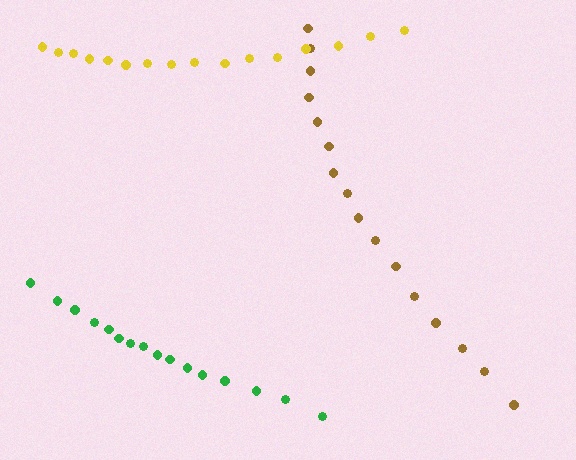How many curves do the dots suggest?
There are 3 distinct paths.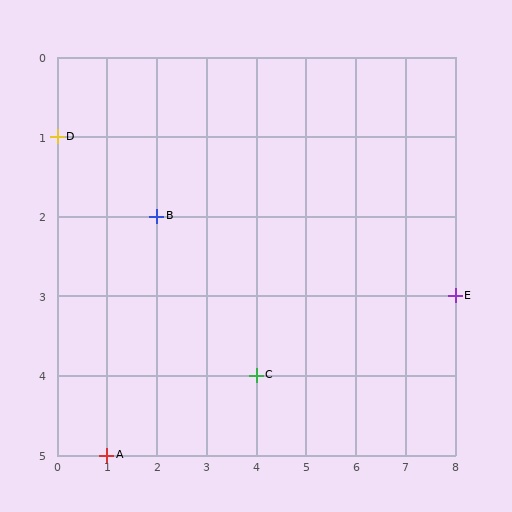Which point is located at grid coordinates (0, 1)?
Point D is at (0, 1).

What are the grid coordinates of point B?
Point B is at grid coordinates (2, 2).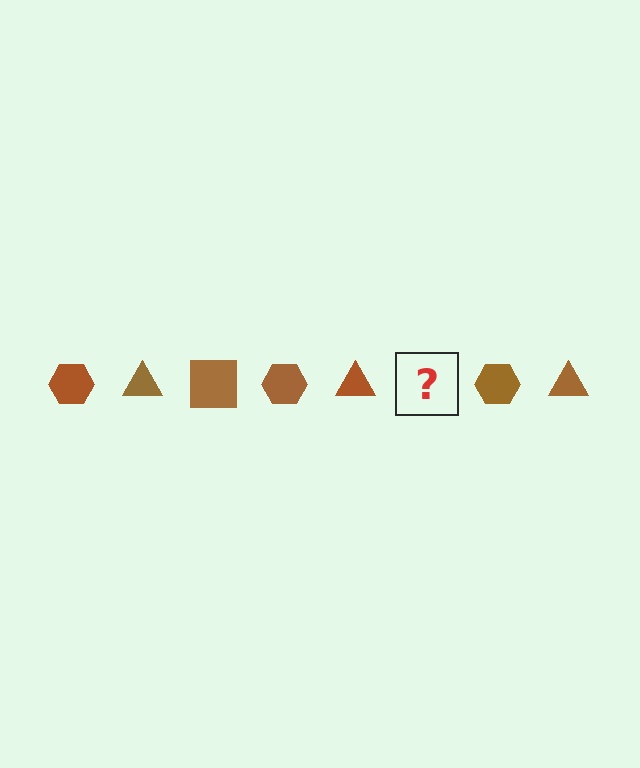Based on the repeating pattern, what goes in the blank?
The blank should be a brown square.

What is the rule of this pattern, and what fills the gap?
The rule is that the pattern cycles through hexagon, triangle, square shapes in brown. The gap should be filled with a brown square.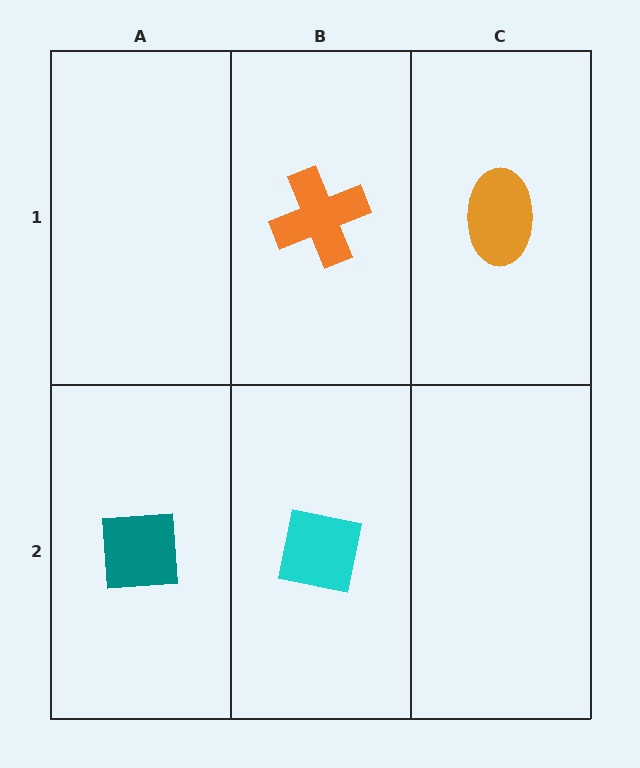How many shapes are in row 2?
2 shapes.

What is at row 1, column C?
An orange ellipse.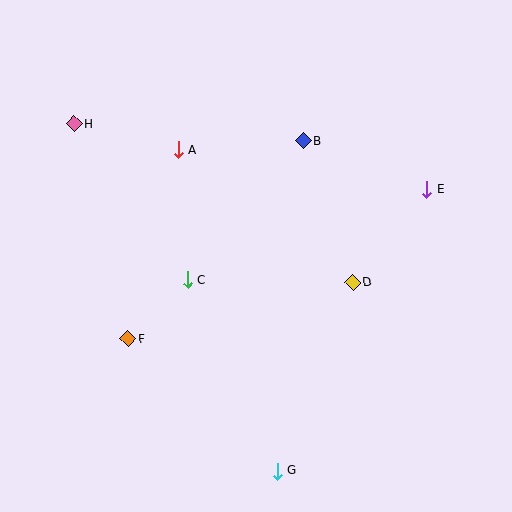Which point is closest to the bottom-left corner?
Point F is closest to the bottom-left corner.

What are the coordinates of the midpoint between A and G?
The midpoint between A and G is at (228, 311).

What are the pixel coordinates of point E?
Point E is at (427, 189).